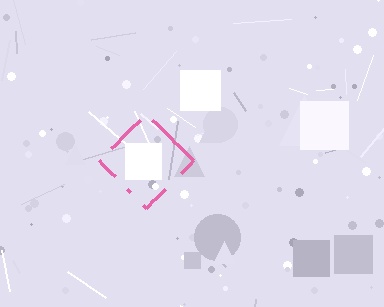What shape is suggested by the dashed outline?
The dashed outline suggests a diamond.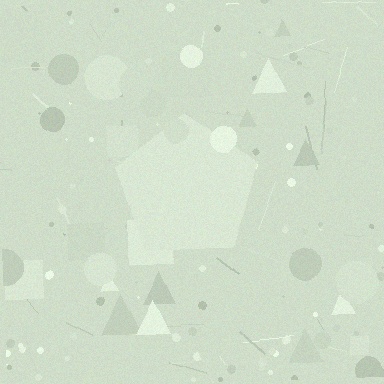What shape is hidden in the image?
A pentagon is hidden in the image.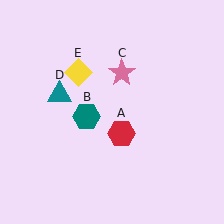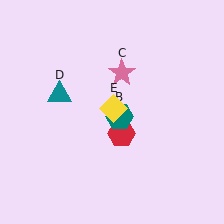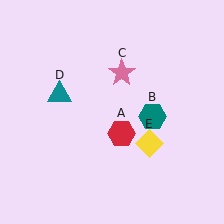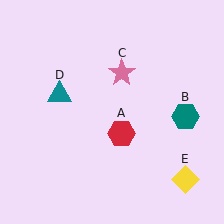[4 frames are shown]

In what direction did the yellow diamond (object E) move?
The yellow diamond (object E) moved down and to the right.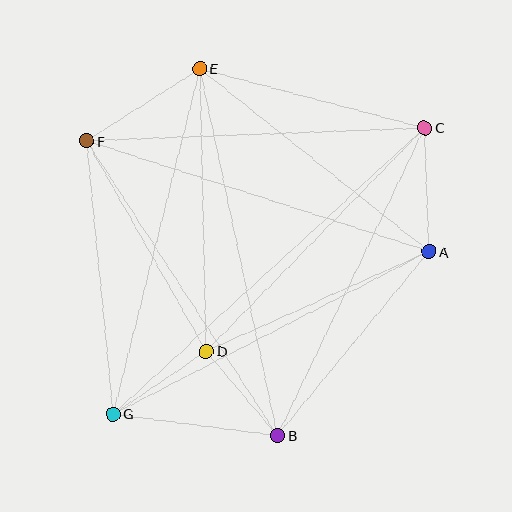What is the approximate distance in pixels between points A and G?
The distance between A and G is approximately 355 pixels.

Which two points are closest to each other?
Points B and D are closest to each other.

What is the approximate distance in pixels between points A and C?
The distance between A and C is approximately 124 pixels.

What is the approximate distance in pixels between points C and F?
The distance between C and F is approximately 338 pixels.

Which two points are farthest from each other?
Points C and G are farthest from each other.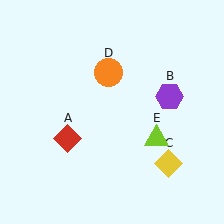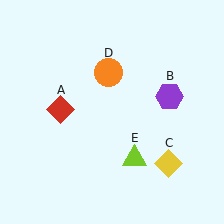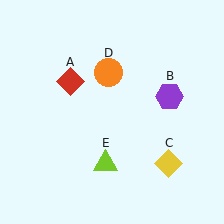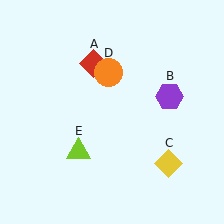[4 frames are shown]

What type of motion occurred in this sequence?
The red diamond (object A), lime triangle (object E) rotated clockwise around the center of the scene.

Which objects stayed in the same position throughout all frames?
Purple hexagon (object B) and yellow diamond (object C) and orange circle (object D) remained stationary.